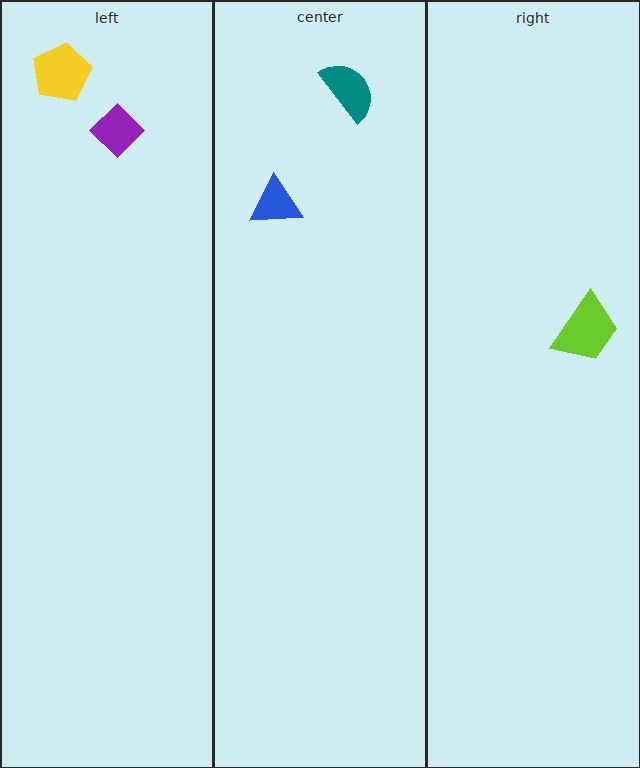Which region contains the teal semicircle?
The center region.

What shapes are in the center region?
The blue triangle, the teal semicircle.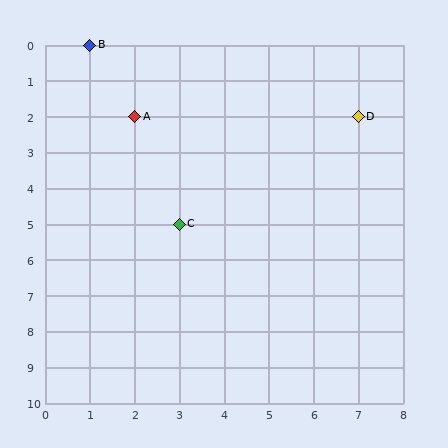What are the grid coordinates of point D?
Point D is at grid coordinates (7, 2).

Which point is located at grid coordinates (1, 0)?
Point B is at (1, 0).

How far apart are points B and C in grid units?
Points B and C are 2 columns and 5 rows apart (about 5.4 grid units diagonally).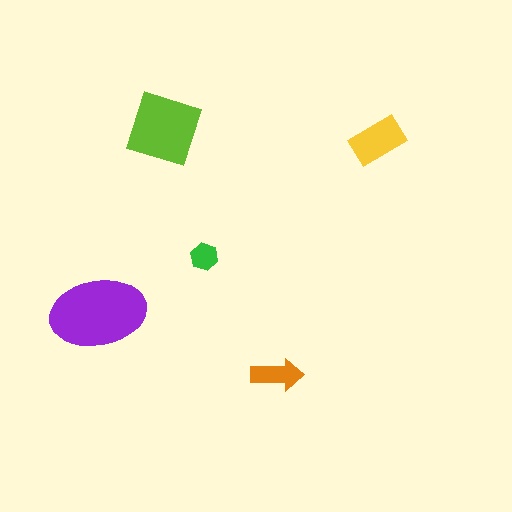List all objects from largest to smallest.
The purple ellipse, the lime square, the yellow rectangle, the orange arrow, the green hexagon.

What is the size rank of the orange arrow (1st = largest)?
4th.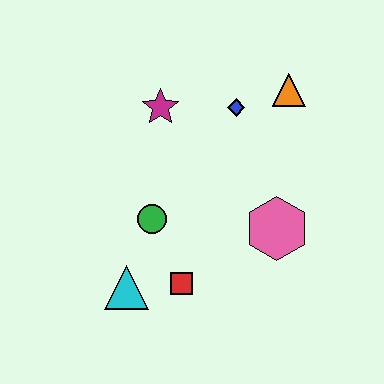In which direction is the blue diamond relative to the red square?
The blue diamond is above the red square.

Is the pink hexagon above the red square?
Yes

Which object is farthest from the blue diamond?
The cyan triangle is farthest from the blue diamond.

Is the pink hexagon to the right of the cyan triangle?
Yes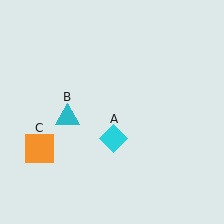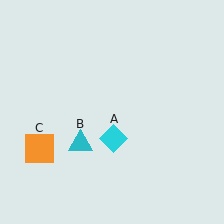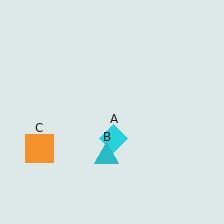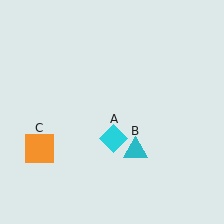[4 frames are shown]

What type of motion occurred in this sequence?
The cyan triangle (object B) rotated counterclockwise around the center of the scene.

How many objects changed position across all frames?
1 object changed position: cyan triangle (object B).